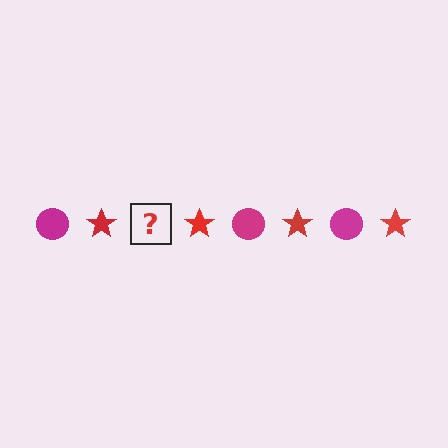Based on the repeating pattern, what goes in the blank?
The blank should be a magenta circle.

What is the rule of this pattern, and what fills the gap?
The rule is that the pattern alternates between magenta circle and red star. The gap should be filled with a magenta circle.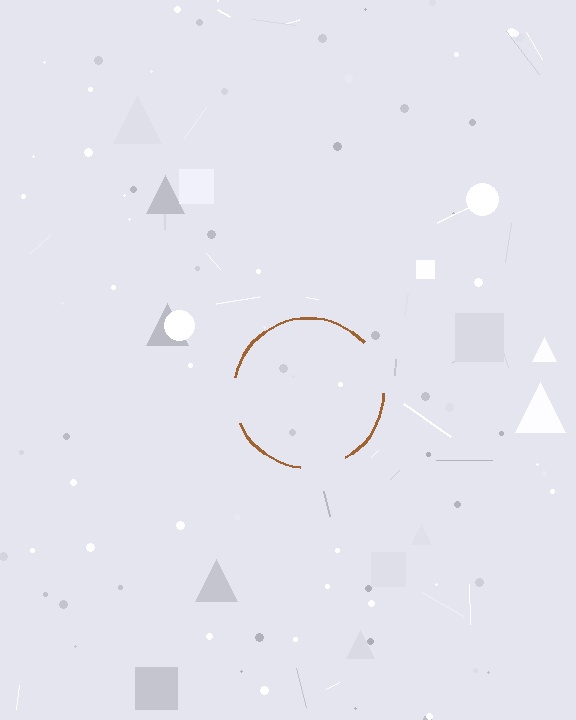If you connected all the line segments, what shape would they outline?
They would outline a circle.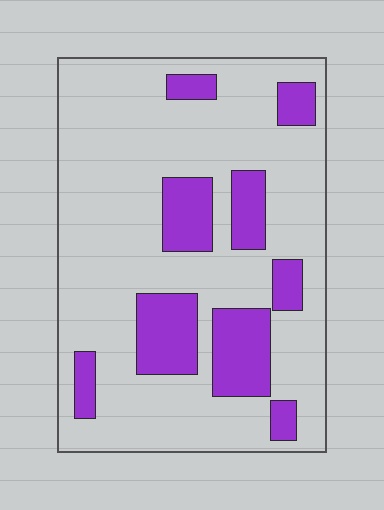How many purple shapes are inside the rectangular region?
9.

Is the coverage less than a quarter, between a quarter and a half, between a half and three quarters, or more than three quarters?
Less than a quarter.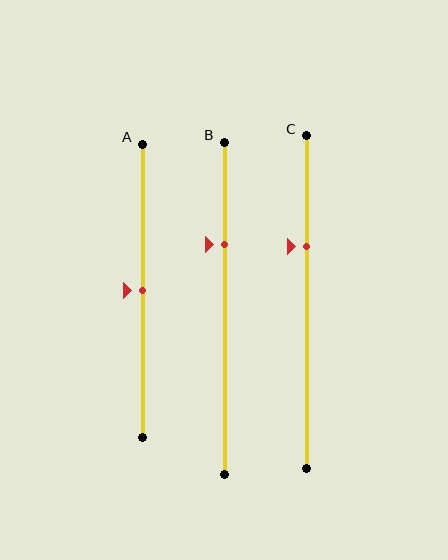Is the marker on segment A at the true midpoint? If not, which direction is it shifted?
Yes, the marker on segment A is at the true midpoint.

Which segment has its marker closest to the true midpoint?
Segment A has its marker closest to the true midpoint.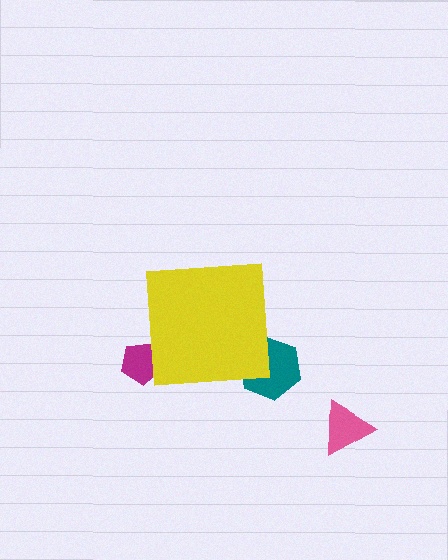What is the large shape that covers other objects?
A yellow square.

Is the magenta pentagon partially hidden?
Yes, the magenta pentagon is partially hidden behind the yellow square.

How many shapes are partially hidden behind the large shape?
2 shapes are partially hidden.